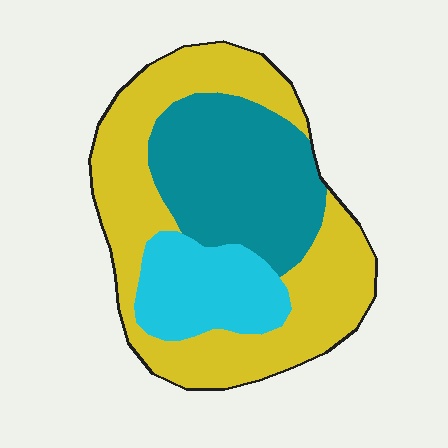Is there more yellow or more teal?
Yellow.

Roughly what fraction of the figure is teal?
Teal covers around 30% of the figure.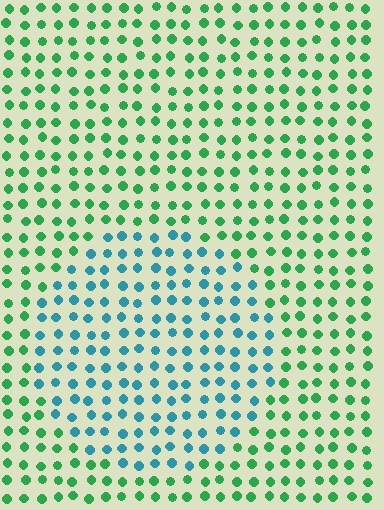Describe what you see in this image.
The image is filled with small green elements in a uniform arrangement. A circle-shaped region is visible where the elements are tinted to a slightly different hue, forming a subtle color boundary.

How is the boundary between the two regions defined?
The boundary is defined purely by a slight shift in hue (about 53 degrees). Spacing, size, and orientation are identical on both sides.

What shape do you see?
I see a circle.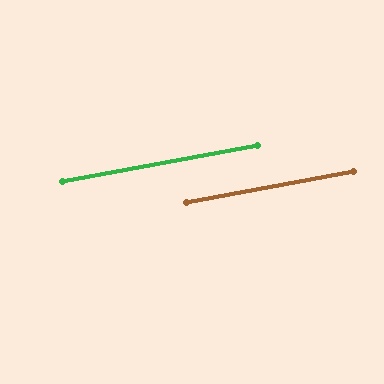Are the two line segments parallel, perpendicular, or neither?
Parallel — their directions differ by only 0.0°.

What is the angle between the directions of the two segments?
Approximately 0 degrees.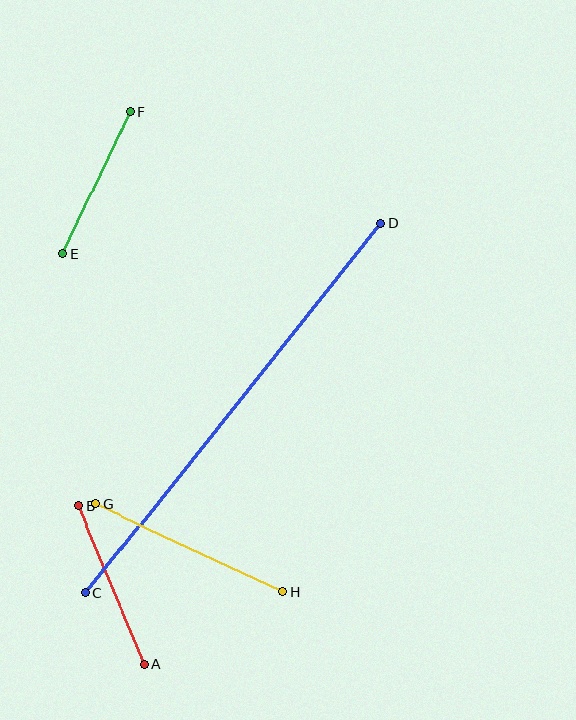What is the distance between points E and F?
The distance is approximately 158 pixels.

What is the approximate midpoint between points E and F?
The midpoint is at approximately (96, 183) pixels.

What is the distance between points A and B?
The distance is approximately 171 pixels.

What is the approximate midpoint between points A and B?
The midpoint is at approximately (111, 585) pixels.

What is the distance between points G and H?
The distance is approximately 207 pixels.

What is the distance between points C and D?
The distance is approximately 473 pixels.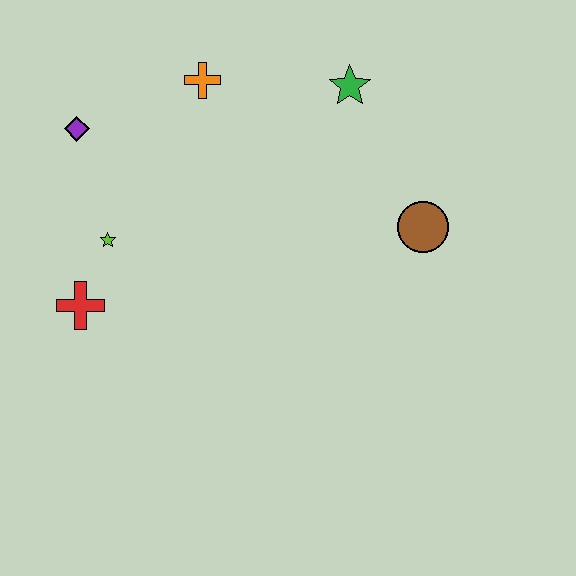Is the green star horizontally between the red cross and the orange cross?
No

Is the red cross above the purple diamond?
No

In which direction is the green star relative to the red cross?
The green star is to the right of the red cross.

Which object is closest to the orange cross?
The purple diamond is closest to the orange cross.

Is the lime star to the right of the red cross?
Yes